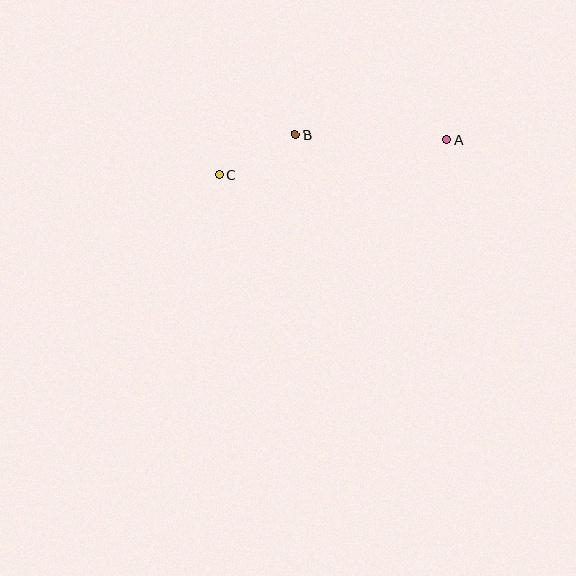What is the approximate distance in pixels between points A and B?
The distance between A and B is approximately 151 pixels.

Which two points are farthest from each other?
Points A and C are farthest from each other.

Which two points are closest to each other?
Points B and C are closest to each other.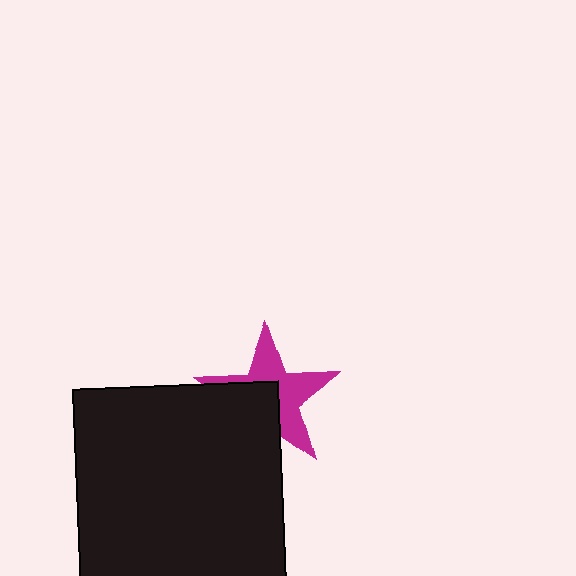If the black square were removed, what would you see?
You would see the complete magenta star.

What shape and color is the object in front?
The object in front is a black square.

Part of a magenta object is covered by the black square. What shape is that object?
It is a star.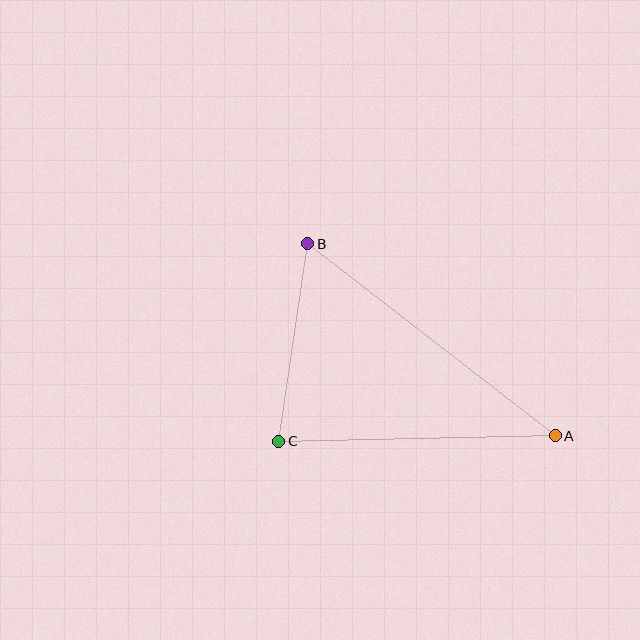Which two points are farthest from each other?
Points A and B are farthest from each other.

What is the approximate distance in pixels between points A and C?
The distance between A and C is approximately 276 pixels.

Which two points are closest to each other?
Points B and C are closest to each other.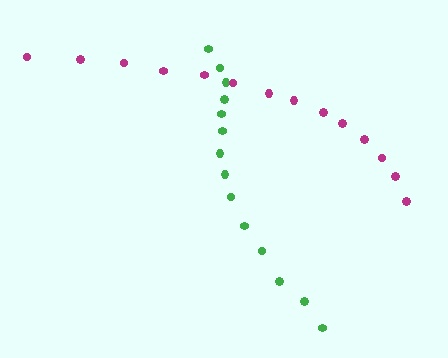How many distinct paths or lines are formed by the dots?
There are 2 distinct paths.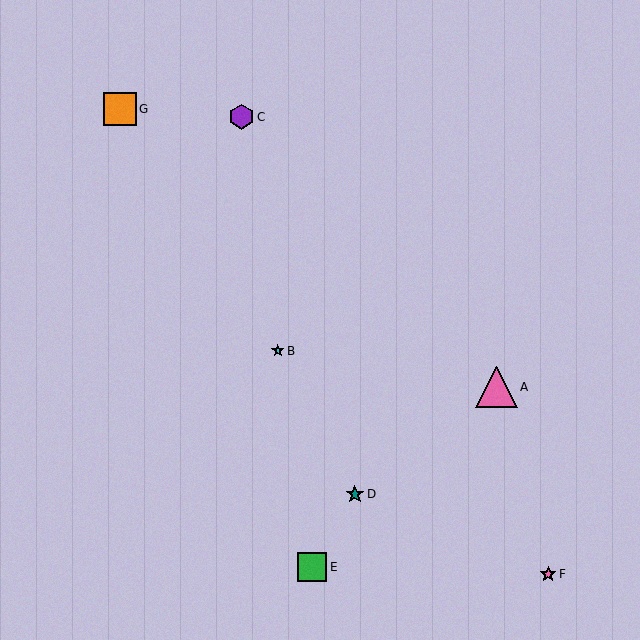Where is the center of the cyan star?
The center of the cyan star is at (278, 351).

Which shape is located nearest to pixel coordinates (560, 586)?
The pink star (labeled F) at (548, 574) is nearest to that location.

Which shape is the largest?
The pink triangle (labeled A) is the largest.